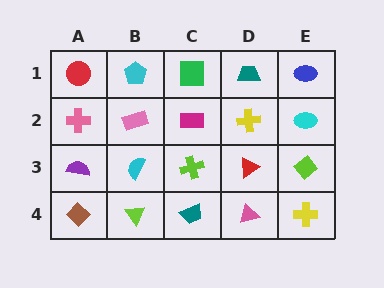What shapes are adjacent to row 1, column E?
A cyan ellipse (row 2, column E), a teal trapezoid (row 1, column D).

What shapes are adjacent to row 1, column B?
A pink rectangle (row 2, column B), a red circle (row 1, column A), a green square (row 1, column C).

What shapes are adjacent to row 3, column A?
A pink cross (row 2, column A), a brown diamond (row 4, column A), a cyan semicircle (row 3, column B).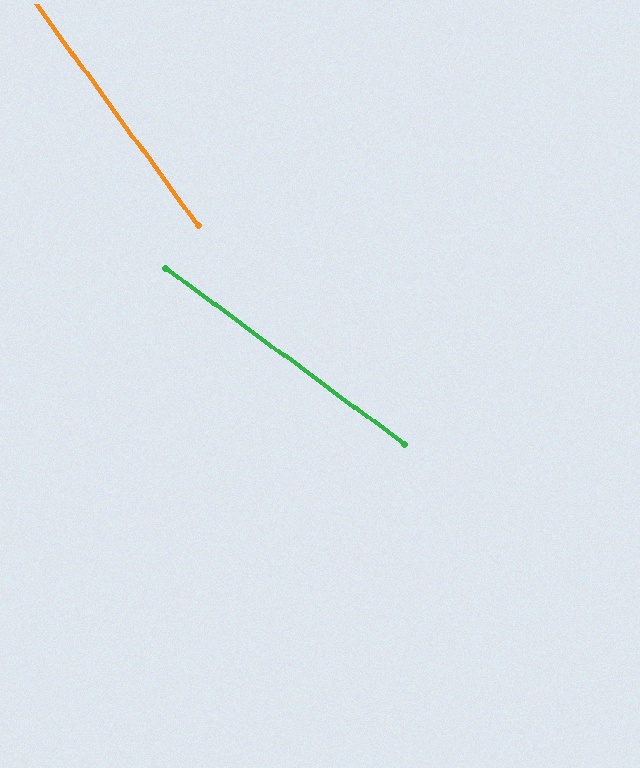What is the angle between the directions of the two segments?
Approximately 18 degrees.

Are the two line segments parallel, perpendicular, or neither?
Neither parallel nor perpendicular — they differ by about 18°.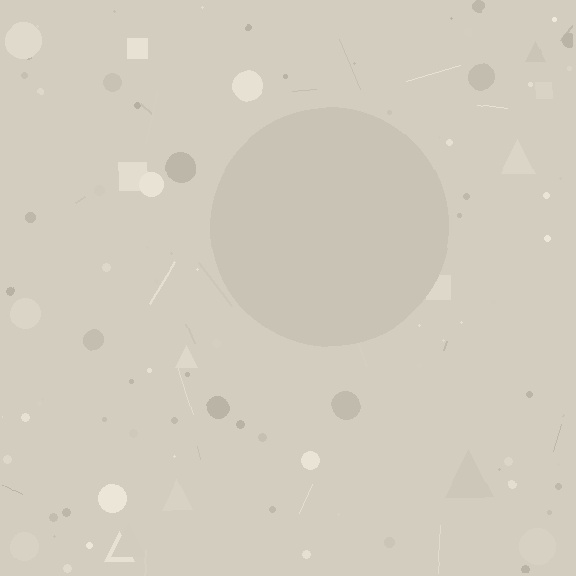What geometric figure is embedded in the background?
A circle is embedded in the background.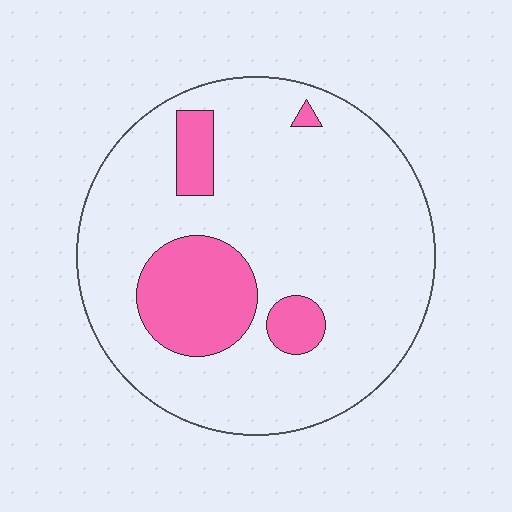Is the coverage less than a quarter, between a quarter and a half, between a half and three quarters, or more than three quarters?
Less than a quarter.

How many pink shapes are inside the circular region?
4.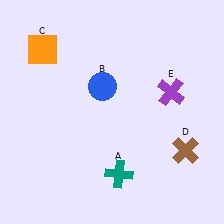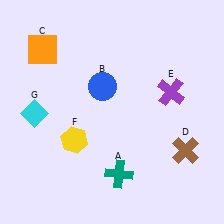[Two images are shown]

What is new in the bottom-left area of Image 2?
A cyan diamond (G) was added in the bottom-left area of Image 2.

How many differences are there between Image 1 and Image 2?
There are 2 differences between the two images.